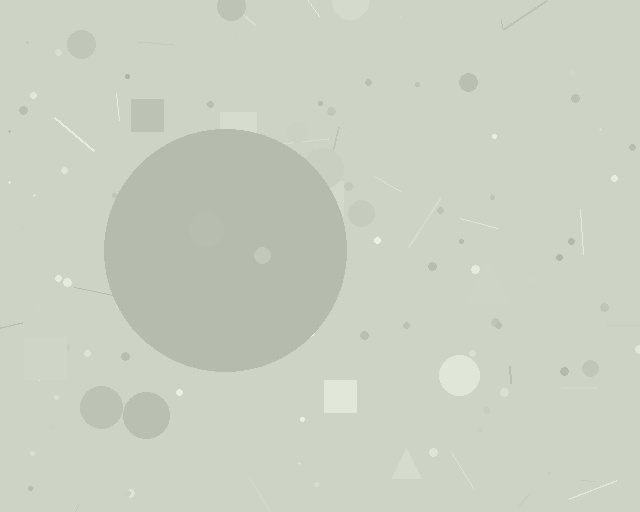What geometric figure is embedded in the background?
A circle is embedded in the background.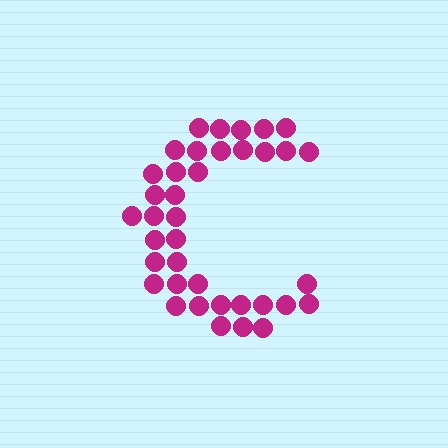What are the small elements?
The small elements are circles.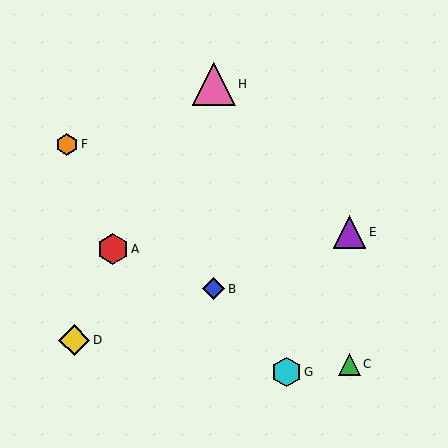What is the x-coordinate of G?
Object G is at x≈287.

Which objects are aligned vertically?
Objects B, H are aligned vertically.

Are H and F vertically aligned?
No, H is at x≈214 and F is at x≈67.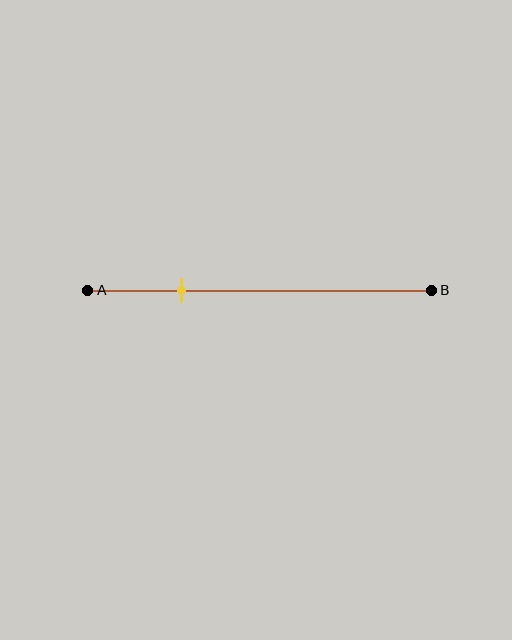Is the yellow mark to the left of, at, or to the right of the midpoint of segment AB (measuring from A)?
The yellow mark is to the left of the midpoint of segment AB.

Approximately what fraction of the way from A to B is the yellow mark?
The yellow mark is approximately 25% of the way from A to B.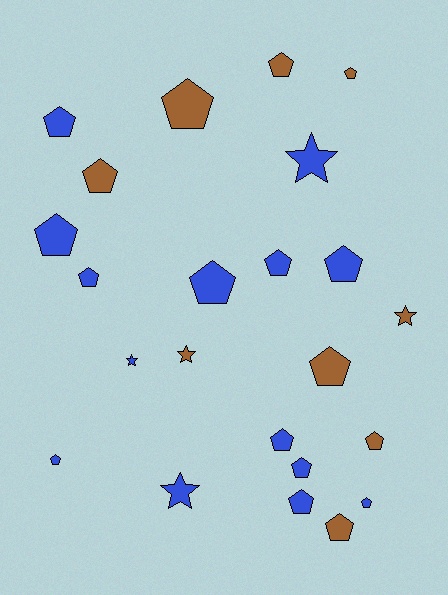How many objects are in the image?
There are 23 objects.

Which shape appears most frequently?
Pentagon, with 18 objects.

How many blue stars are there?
There are 3 blue stars.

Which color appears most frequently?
Blue, with 14 objects.